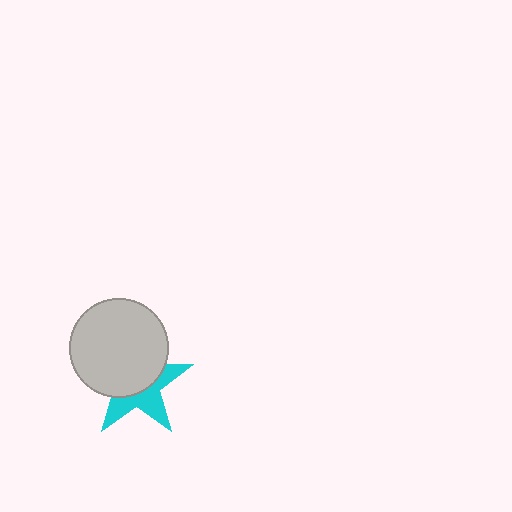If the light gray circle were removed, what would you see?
You would see the complete cyan star.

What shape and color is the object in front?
The object in front is a light gray circle.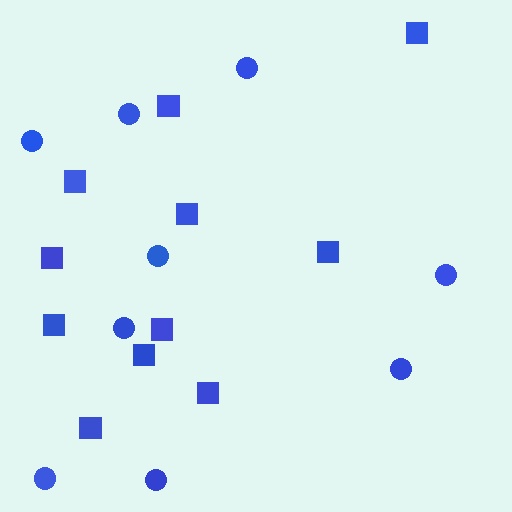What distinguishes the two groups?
There are 2 groups: one group of squares (11) and one group of circles (9).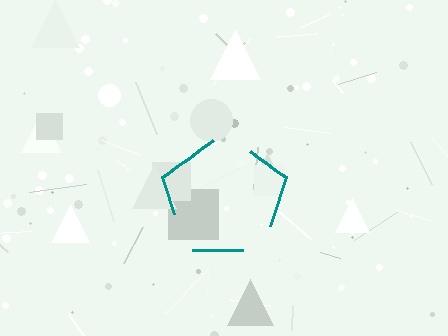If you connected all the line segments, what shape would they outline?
They would outline a pentagon.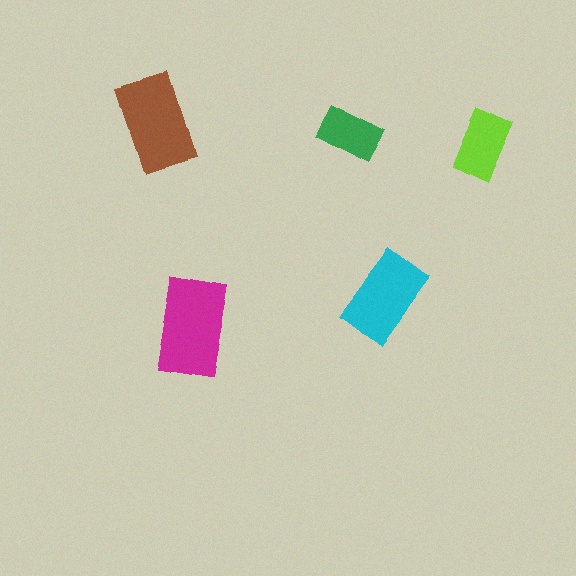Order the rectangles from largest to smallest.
the magenta one, the brown one, the cyan one, the lime one, the green one.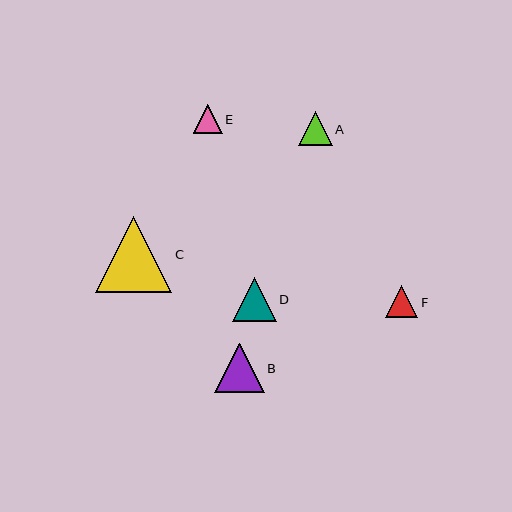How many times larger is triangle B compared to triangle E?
Triangle B is approximately 1.7 times the size of triangle E.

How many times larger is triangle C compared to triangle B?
Triangle C is approximately 1.6 times the size of triangle B.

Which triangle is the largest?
Triangle C is the largest with a size of approximately 77 pixels.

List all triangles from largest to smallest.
From largest to smallest: C, B, D, A, F, E.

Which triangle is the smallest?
Triangle E is the smallest with a size of approximately 29 pixels.